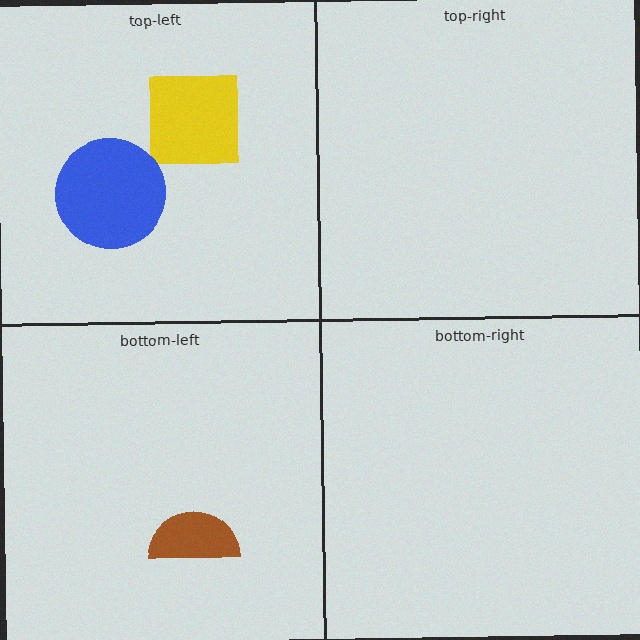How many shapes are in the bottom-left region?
1.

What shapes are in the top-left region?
The yellow square, the blue circle.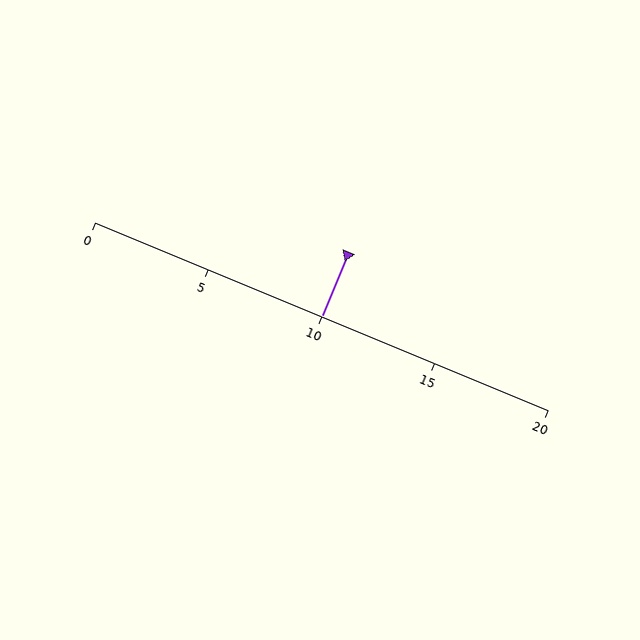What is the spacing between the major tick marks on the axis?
The major ticks are spaced 5 apart.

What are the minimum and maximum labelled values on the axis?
The axis runs from 0 to 20.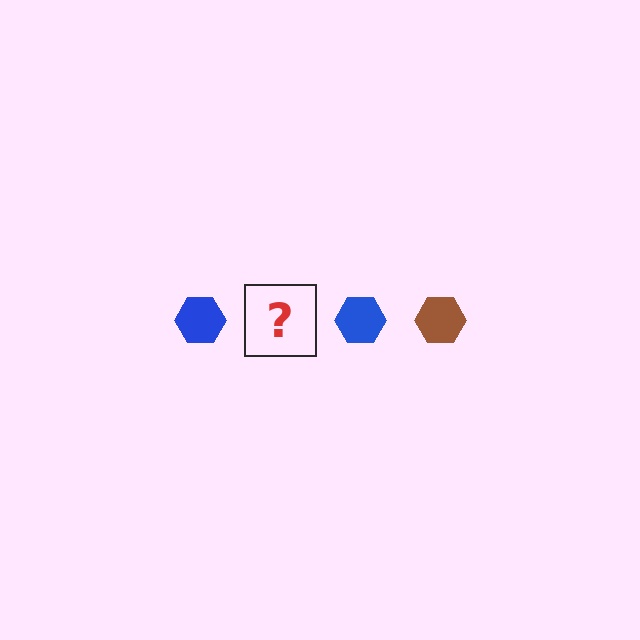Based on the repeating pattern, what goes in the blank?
The blank should be a brown hexagon.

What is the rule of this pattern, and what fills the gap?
The rule is that the pattern cycles through blue, brown hexagons. The gap should be filled with a brown hexagon.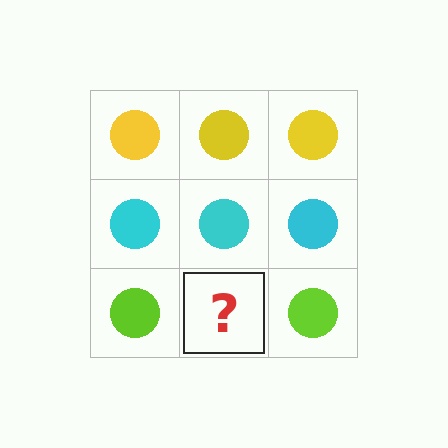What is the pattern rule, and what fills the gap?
The rule is that each row has a consistent color. The gap should be filled with a lime circle.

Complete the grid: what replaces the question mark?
The question mark should be replaced with a lime circle.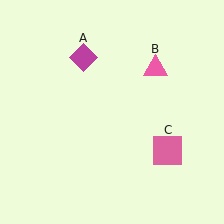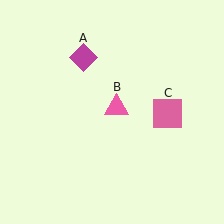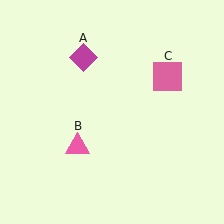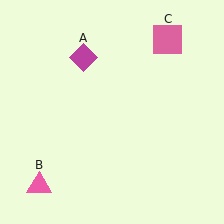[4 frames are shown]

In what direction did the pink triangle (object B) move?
The pink triangle (object B) moved down and to the left.